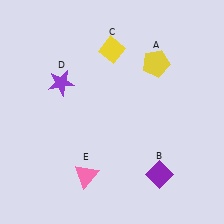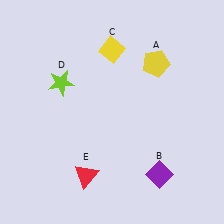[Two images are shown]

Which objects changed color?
D changed from purple to lime. E changed from pink to red.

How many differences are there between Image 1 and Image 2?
There are 2 differences between the two images.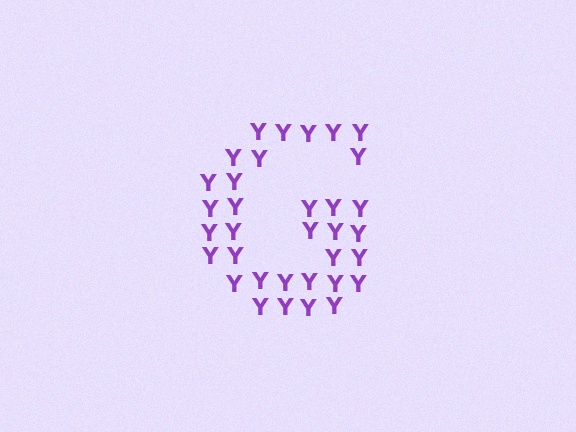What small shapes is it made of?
It is made of small letter Y's.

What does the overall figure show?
The overall figure shows the letter G.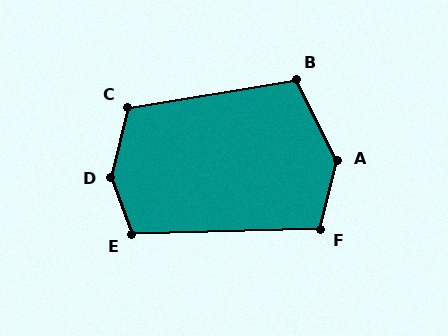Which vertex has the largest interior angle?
D, at approximately 146 degrees.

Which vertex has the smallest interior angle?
F, at approximately 106 degrees.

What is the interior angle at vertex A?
Approximately 138 degrees (obtuse).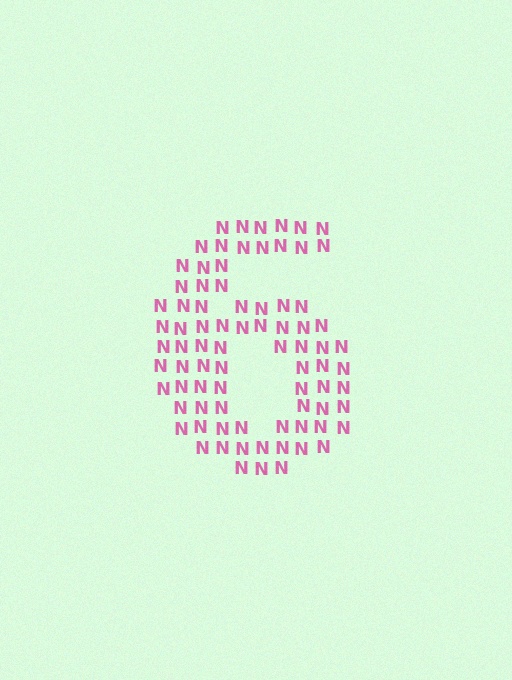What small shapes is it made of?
It is made of small letter N's.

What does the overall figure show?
The overall figure shows the digit 6.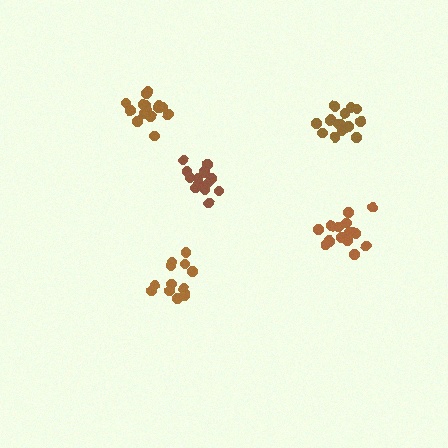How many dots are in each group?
Group 1: 13 dots, Group 2: 14 dots, Group 3: 16 dots, Group 4: 16 dots, Group 5: 15 dots (74 total).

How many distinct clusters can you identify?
There are 5 distinct clusters.